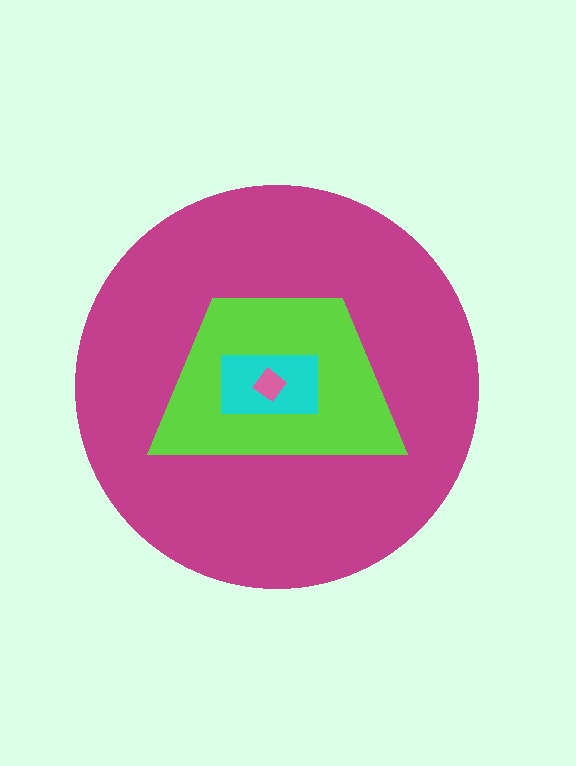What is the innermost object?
The pink diamond.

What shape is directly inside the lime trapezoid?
The cyan rectangle.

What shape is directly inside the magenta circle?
The lime trapezoid.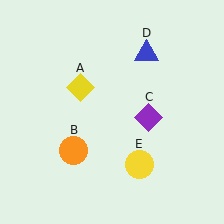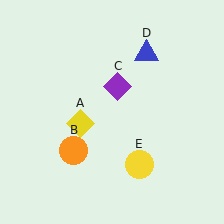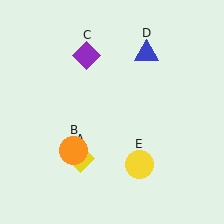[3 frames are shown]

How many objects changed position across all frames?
2 objects changed position: yellow diamond (object A), purple diamond (object C).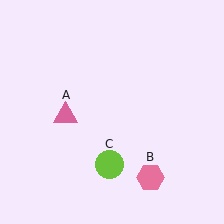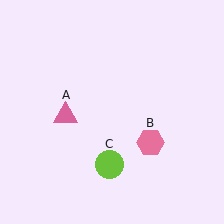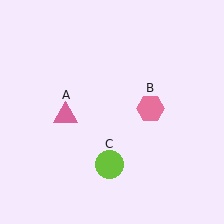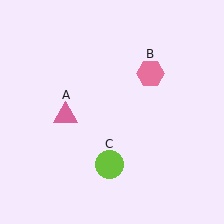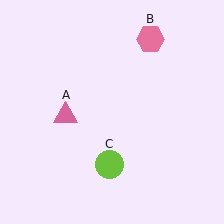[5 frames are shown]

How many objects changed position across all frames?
1 object changed position: pink hexagon (object B).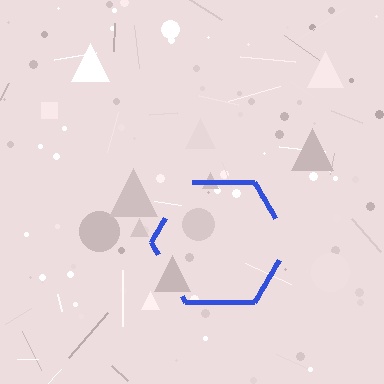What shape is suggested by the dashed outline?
The dashed outline suggests a hexagon.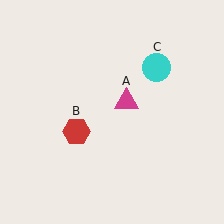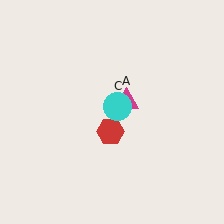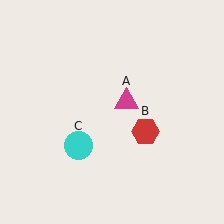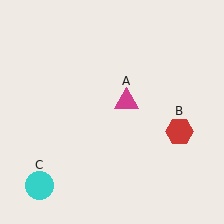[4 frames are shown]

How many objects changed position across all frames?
2 objects changed position: red hexagon (object B), cyan circle (object C).